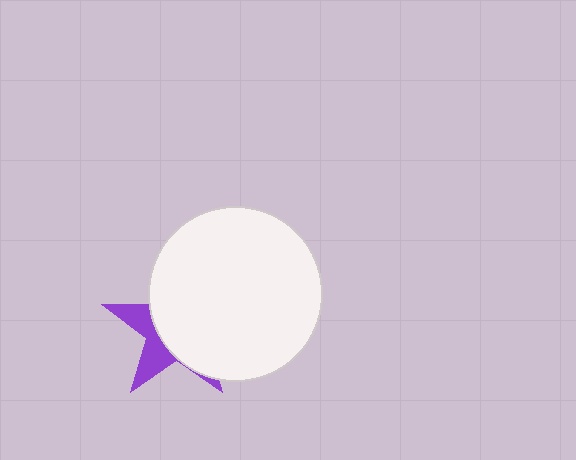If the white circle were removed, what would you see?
You would see the complete purple star.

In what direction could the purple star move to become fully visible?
The purple star could move left. That would shift it out from behind the white circle entirely.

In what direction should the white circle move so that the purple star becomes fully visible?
The white circle should move right. That is the shortest direction to clear the overlap and leave the purple star fully visible.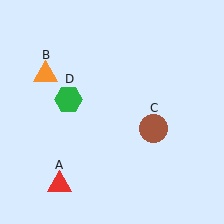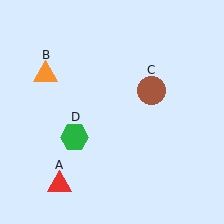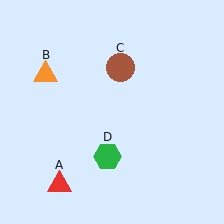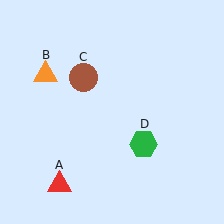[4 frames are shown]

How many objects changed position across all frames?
2 objects changed position: brown circle (object C), green hexagon (object D).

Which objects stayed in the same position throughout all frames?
Red triangle (object A) and orange triangle (object B) remained stationary.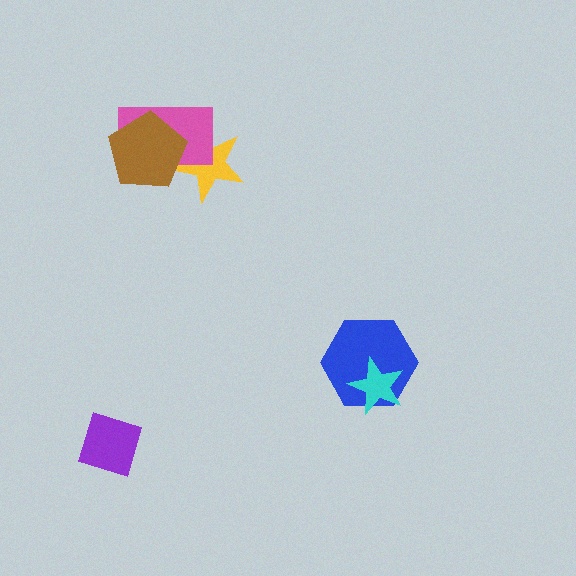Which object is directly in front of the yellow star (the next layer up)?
The pink rectangle is directly in front of the yellow star.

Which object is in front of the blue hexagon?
The cyan star is in front of the blue hexagon.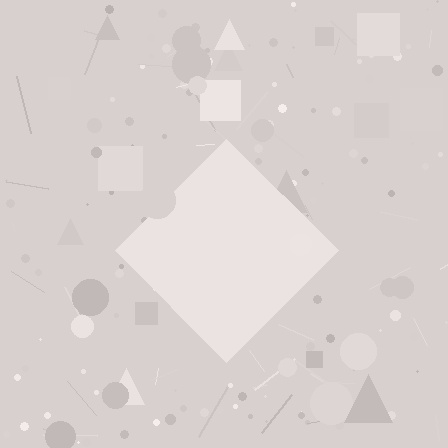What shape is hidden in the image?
A diamond is hidden in the image.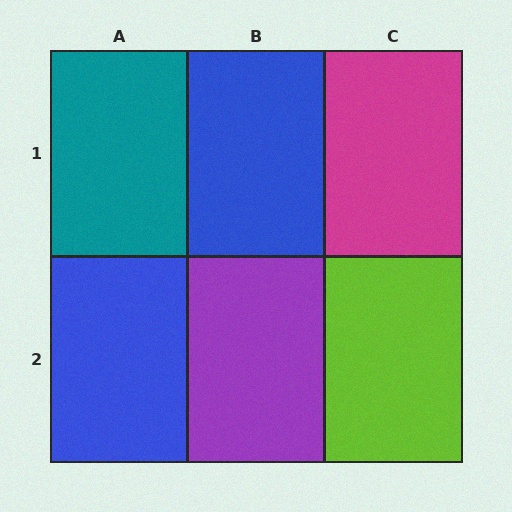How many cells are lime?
1 cell is lime.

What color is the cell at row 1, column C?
Magenta.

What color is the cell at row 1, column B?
Blue.